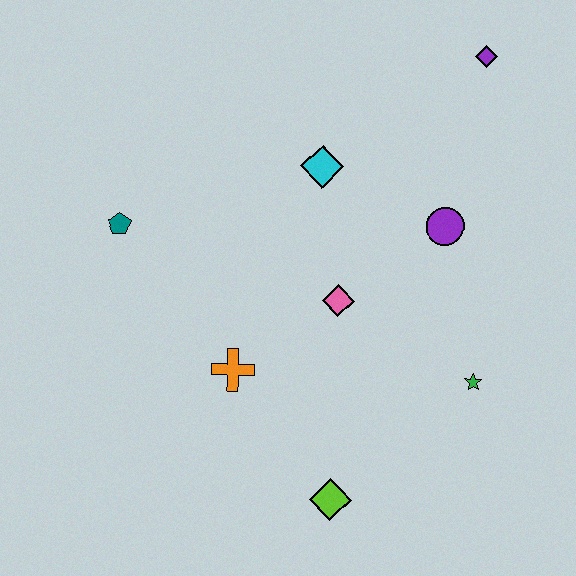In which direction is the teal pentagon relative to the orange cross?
The teal pentagon is above the orange cross.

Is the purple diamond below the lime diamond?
No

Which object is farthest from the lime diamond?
The purple diamond is farthest from the lime diamond.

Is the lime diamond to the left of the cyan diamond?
No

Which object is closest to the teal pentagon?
The orange cross is closest to the teal pentagon.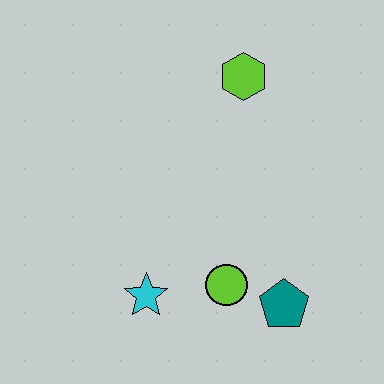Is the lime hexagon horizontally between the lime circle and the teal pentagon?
Yes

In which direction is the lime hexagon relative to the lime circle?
The lime hexagon is above the lime circle.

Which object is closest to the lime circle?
The teal pentagon is closest to the lime circle.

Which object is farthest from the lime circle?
The lime hexagon is farthest from the lime circle.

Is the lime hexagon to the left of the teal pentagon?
Yes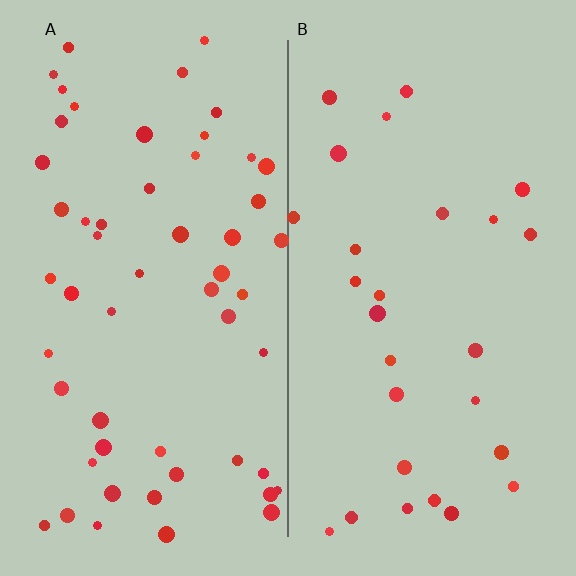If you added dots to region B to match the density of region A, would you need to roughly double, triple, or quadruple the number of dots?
Approximately double.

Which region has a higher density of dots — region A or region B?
A (the left).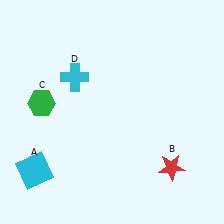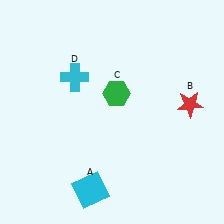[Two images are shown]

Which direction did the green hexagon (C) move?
The green hexagon (C) moved right.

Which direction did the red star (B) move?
The red star (B) moved up.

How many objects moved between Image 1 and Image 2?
3 objects moved between the two images.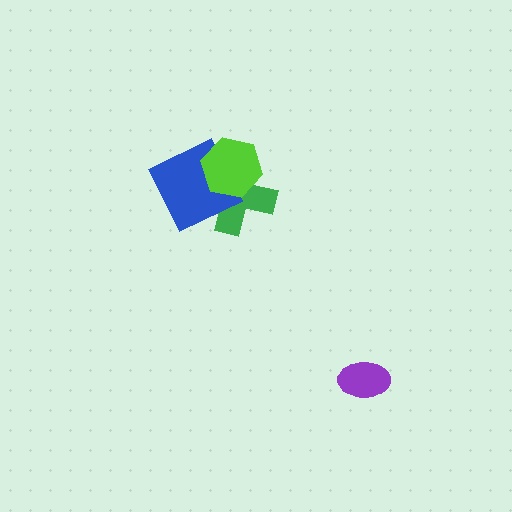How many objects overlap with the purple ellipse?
0 objects overlap with the purple ellipse.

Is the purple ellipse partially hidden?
No, no other shape covers it.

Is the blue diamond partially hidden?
Yes, it is partially covered by another shape.